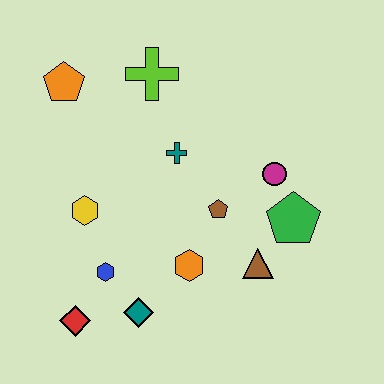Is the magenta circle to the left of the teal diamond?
No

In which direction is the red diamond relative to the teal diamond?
The red diamond is to the left of the teal diamond.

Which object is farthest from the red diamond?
The lime cross is farthest from the red diamond.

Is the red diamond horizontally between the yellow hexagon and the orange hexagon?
No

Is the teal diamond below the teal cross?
Yes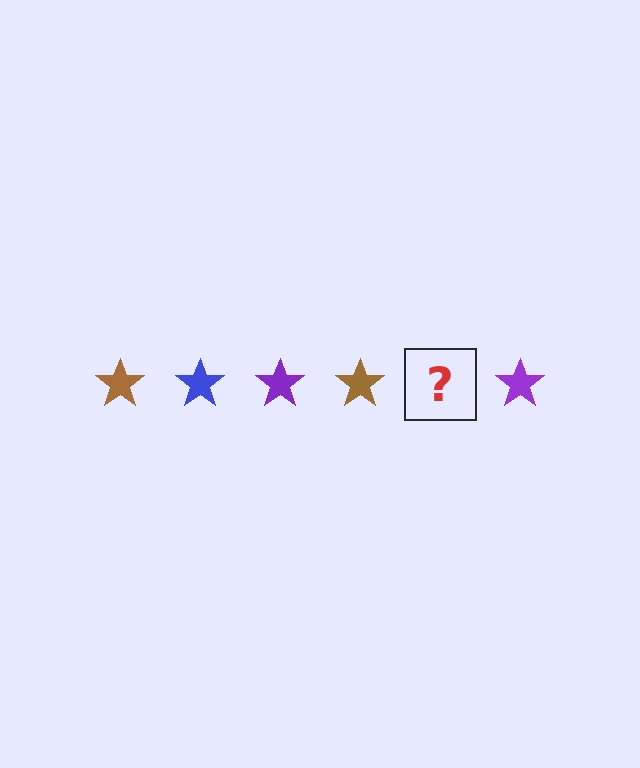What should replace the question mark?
The question mark should be replaced with a blue star.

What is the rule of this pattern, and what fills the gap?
The rule is that the pattern cycles through brown, blue, purple stars. The gap should be filled with a blue star.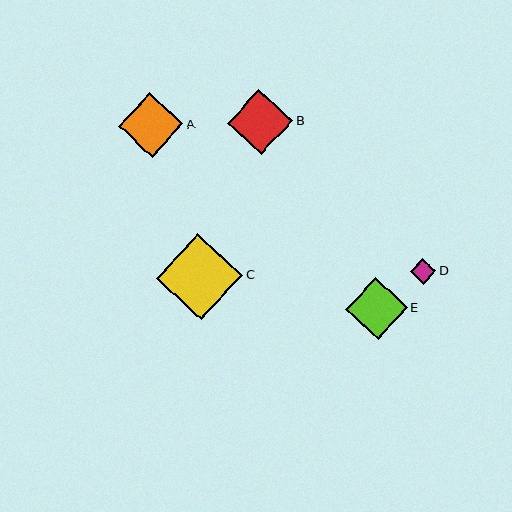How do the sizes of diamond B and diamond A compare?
Diamond B and diamond A are approximately the same size.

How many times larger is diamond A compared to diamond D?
Diamond A is approximately 2.6 times the size of diamond D.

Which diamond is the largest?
Diamond C is the largest with a size of approximately 86 pixels.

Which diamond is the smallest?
Diamond D is the smallest with a size of approximately 25 pixels.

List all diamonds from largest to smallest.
From largest to smallest: C, B, A, E, D.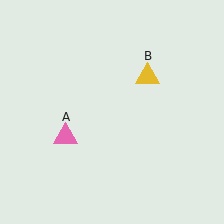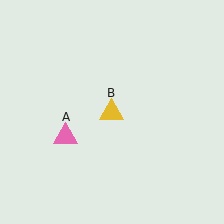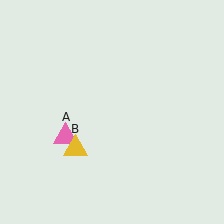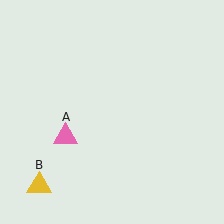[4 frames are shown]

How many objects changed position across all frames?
1 object changed position: yellow triangle (object B).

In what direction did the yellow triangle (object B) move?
The yellow triangle (object B) moved down and to the left.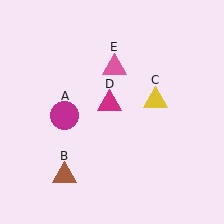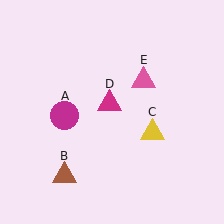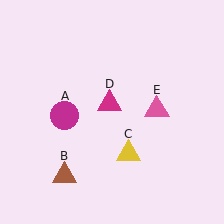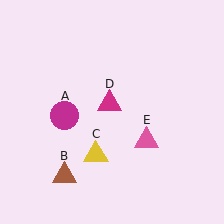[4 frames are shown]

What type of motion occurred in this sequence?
The yellow triangle (object C), pink triangle (object E) rotated clockwise around the center of the scene.